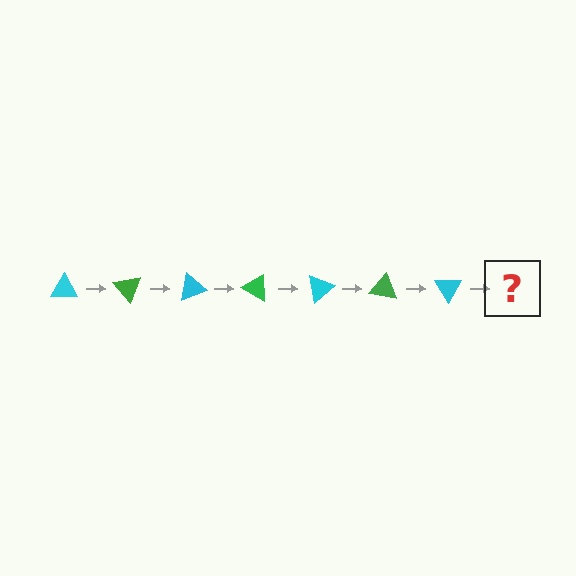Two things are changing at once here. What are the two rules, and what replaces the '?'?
The two rules are that it rotates 50 degrees each step and the color cycles through cyan and green. The '?' should be a green triangle, rotated 350 degrees from the start.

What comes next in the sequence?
The next element should be a green triangle, rotated 350 degrees from the start.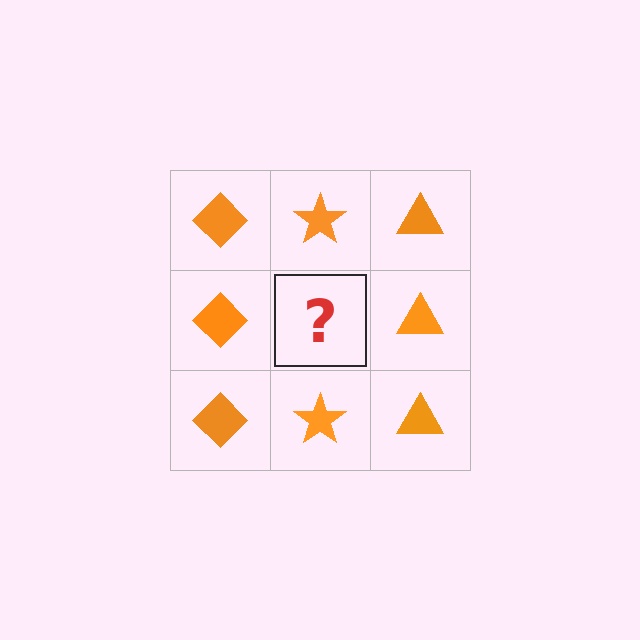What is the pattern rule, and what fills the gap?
The rule is that each column has a consistent shape. The gap should be filled with an orange star.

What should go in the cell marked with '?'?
The missing cell should contain an orange star.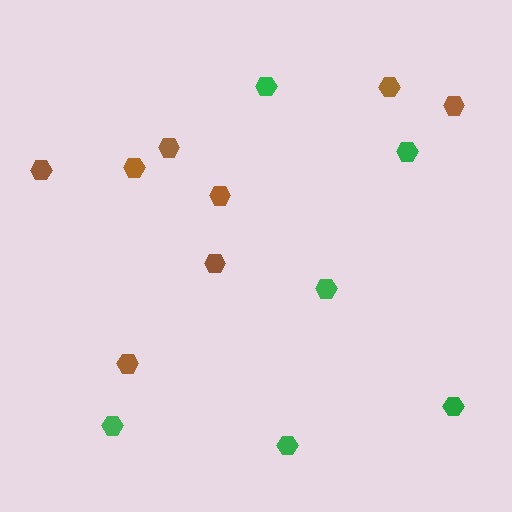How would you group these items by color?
There are 2 groups: one group of green hexagons (6) and one group of brown hexagons (8).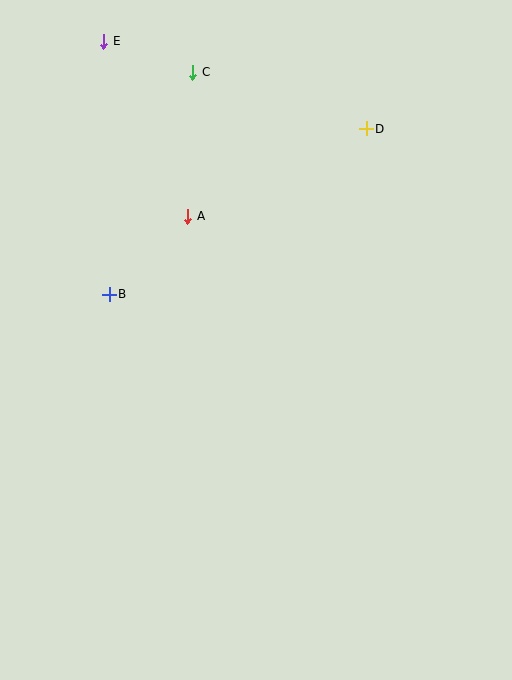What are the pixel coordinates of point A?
Point A is at (188, 216).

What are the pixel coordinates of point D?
Point D is at (366, 129).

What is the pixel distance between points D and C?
The distance between D and C is 182 pixels.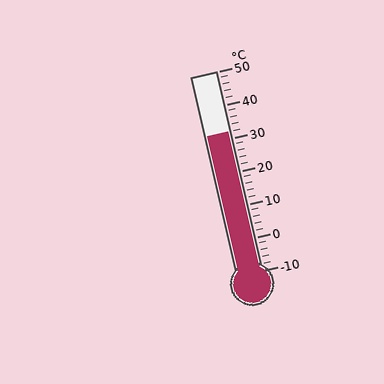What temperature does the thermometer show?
The thermometer shows approximately 32°C.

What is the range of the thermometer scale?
The thermometer scale ranges from -10°C to 50°C.